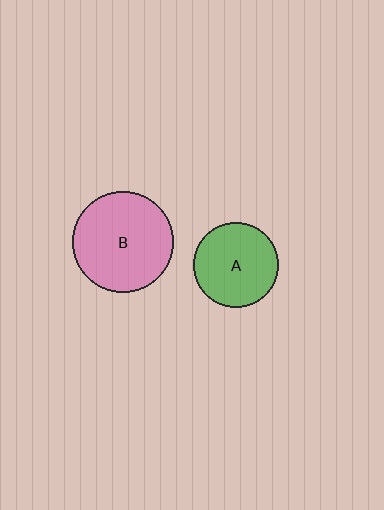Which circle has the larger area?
Circle B (pink).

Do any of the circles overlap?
No, none of the circles overlap.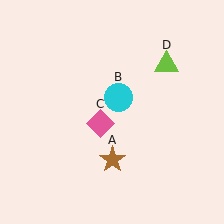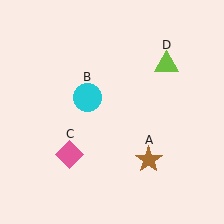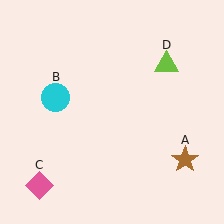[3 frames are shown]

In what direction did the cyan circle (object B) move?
The cyan circle (object B) moved left.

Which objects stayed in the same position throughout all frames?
Lime triangle (object D) remained stationary.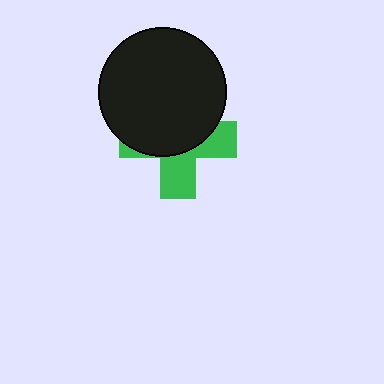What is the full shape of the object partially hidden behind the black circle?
The partially hidden object is a green cross.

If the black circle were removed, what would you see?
You would see the complete green cross.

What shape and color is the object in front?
The object in front is a black circle.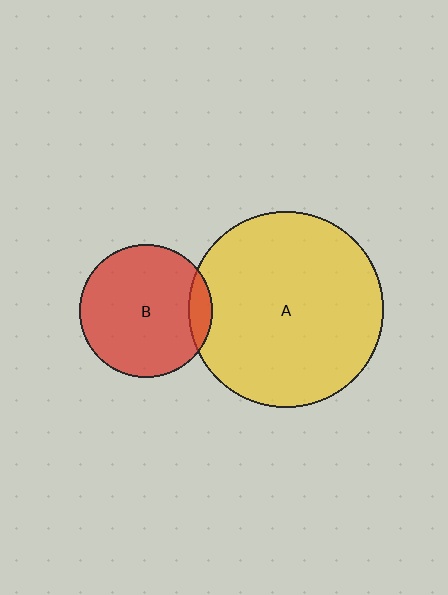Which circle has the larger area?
Circle A (yellow).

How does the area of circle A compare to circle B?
Approximately 2.2 times.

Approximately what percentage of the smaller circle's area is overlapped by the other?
Approximately 10%.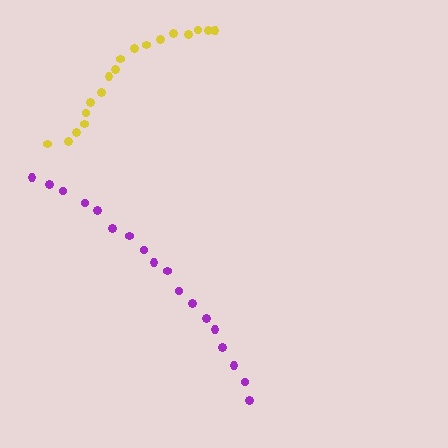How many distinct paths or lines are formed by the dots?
There are 2 distinct paths.